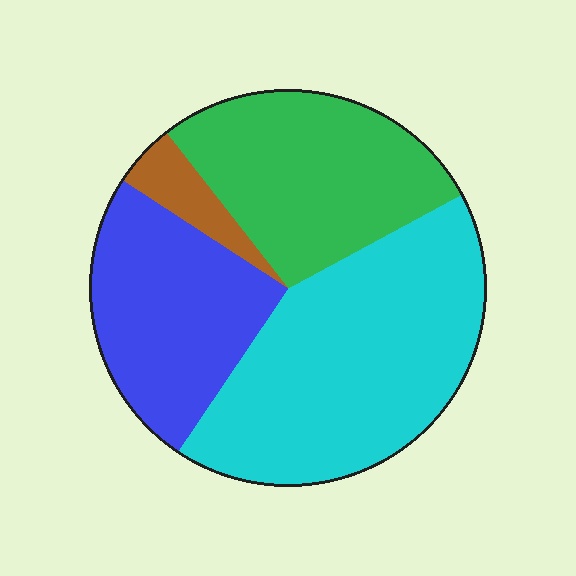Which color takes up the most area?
Cyan, at roughly 40%.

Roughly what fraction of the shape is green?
Green takes up about one quarter (1/4) of the shape.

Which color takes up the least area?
Brown, at roughly 5%.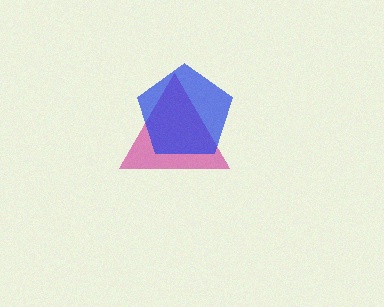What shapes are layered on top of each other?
The layered shapes are: a magenta triangle, a blue pentagon.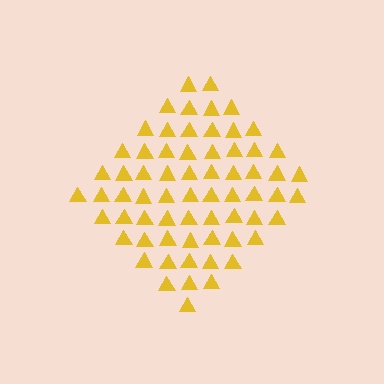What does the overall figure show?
The overall figure shows a diamond.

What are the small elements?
The small elements are triangles.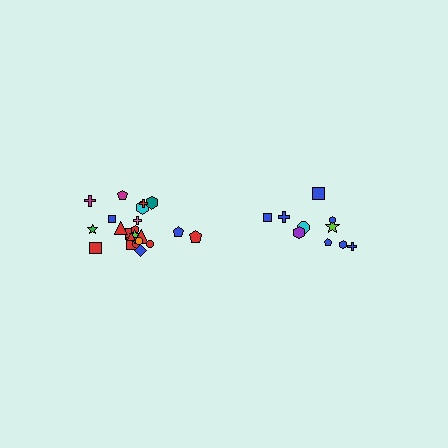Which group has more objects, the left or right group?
The left group.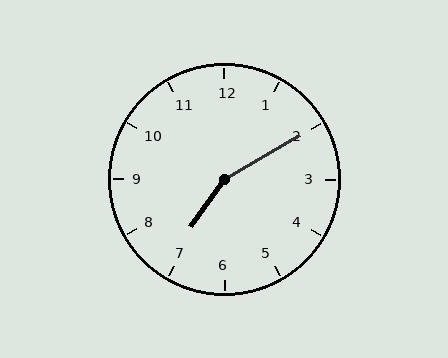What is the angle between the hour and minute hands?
Approximately 155 degrees.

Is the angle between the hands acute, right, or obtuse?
It is obtuse.